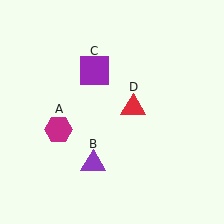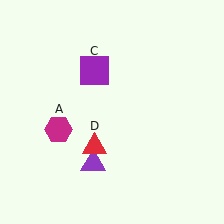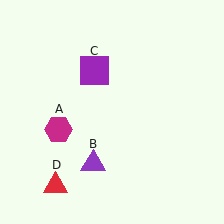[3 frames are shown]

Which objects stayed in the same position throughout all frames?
Magenta hexagon (object A) and purple triangle (object B) and purple square (object C) remained stationary.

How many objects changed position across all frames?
1 object changed position: red triangle (object D).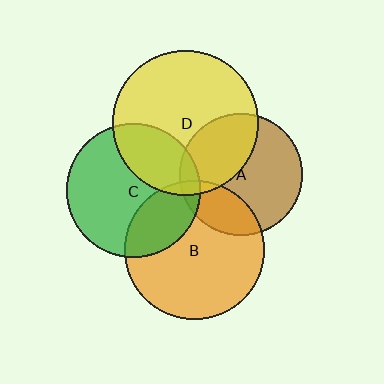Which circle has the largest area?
Circle D (yellow).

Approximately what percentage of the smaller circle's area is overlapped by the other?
Approximately 5%.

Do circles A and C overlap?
Yes.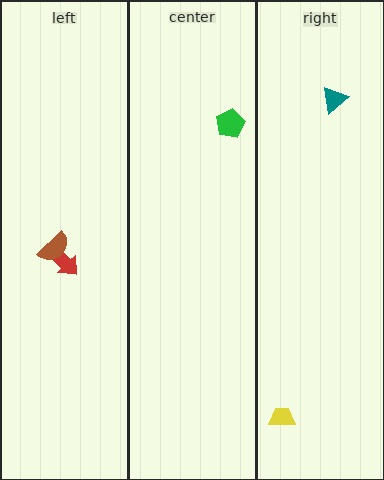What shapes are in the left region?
The red arrow, the brown semicircle.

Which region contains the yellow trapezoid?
The right region.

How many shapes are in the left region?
2.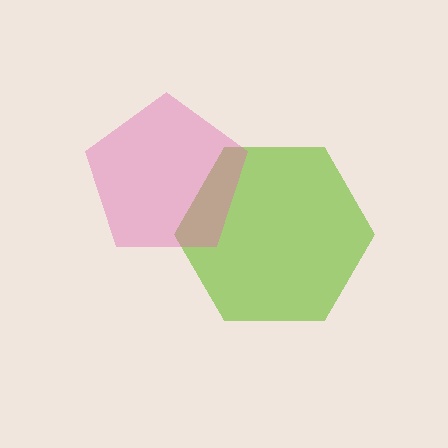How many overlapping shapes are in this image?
There are 2 overlapping shapes in the image.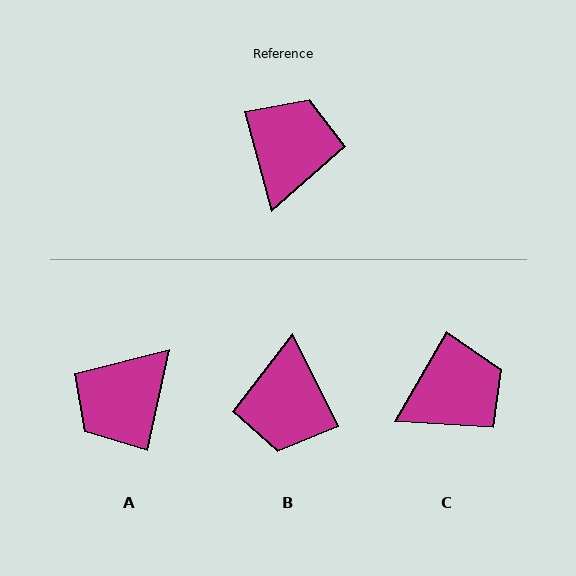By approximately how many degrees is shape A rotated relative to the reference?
Approximately 152 degrees counter-clockwise.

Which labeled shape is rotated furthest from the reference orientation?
B, about 169 degrees away.